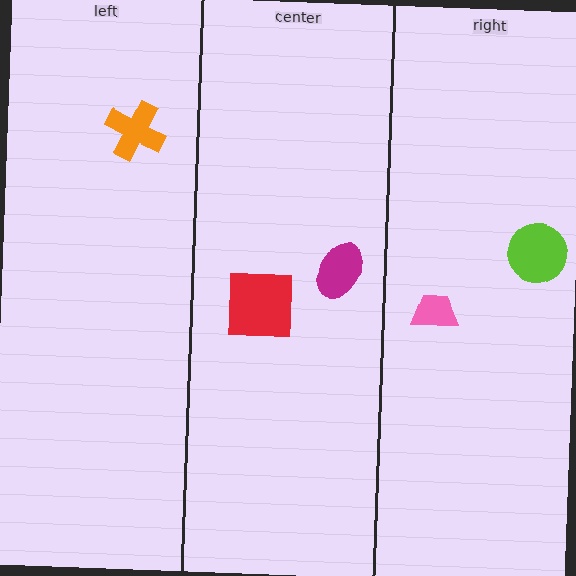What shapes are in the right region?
The lime circle, the pink trapezoid.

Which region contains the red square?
The center region.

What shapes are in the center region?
The magenta ellipse, the red square.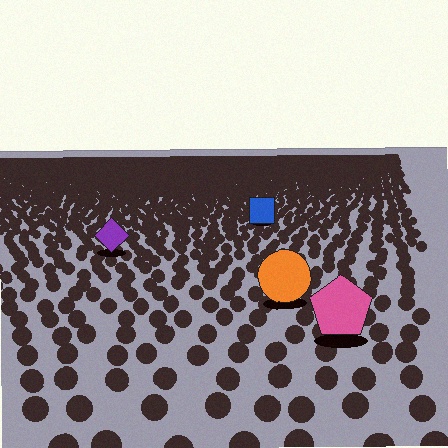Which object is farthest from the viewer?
The blue square is farthest from the viewer. It appears smaller and the ground texture around it is denser.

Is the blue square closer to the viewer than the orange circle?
No. The orange circle is closer — you can tell from the texture gradient: the ground texture is coarser near it.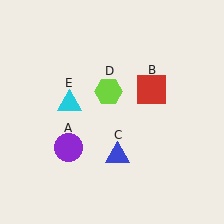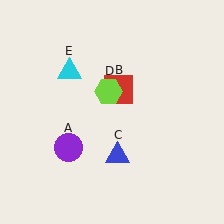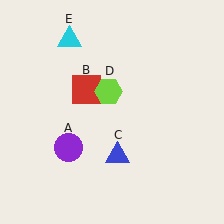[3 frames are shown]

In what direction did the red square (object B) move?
The red square (object B) moved left.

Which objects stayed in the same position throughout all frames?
Purple circle (object A) and blue triangle (object C) and lime hexagon (object D) remained stationary.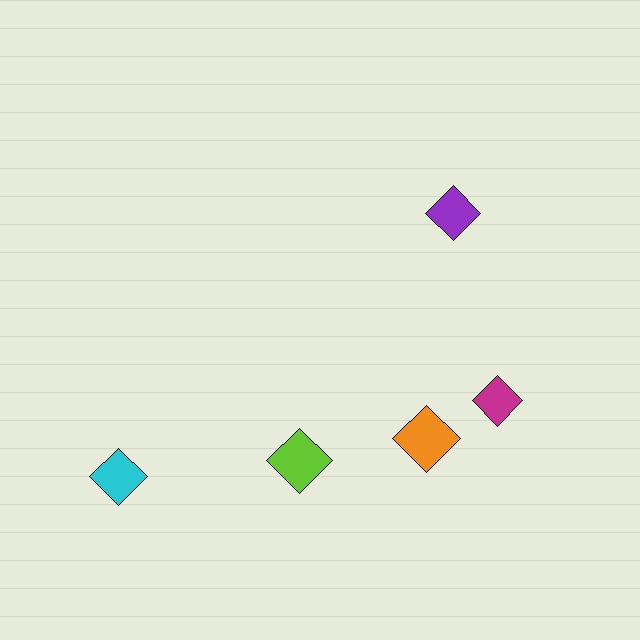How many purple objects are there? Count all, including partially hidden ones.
There is 1 purple object.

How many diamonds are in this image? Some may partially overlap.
There are 5 diamonds.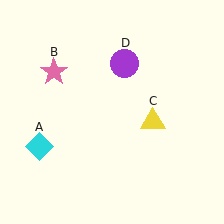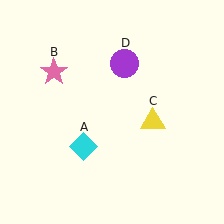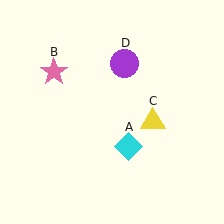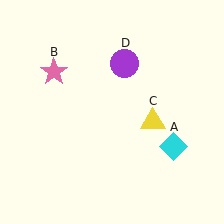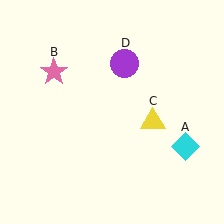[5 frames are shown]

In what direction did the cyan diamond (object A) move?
The cyan diamond (object A) moved right.